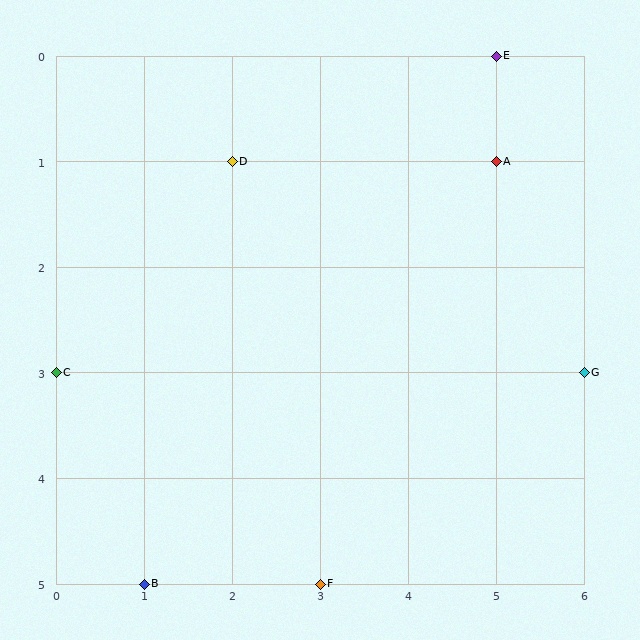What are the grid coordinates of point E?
Point E is at grid coordinates (5, 0).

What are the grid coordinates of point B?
Point B is at grid coordinates (1, 5).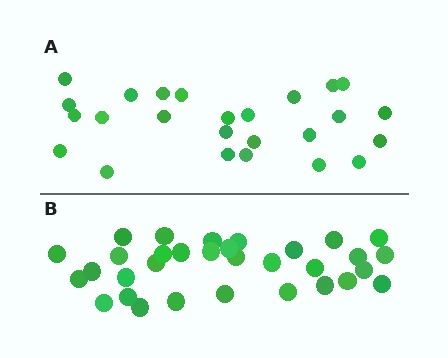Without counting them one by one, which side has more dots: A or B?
Region B (the bottom region) has more dots.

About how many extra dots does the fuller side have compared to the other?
Region B has roughly 8 or so more dots than region A.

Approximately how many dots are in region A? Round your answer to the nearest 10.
About 20 dots. (The exact count is 25, which rounds to 20.)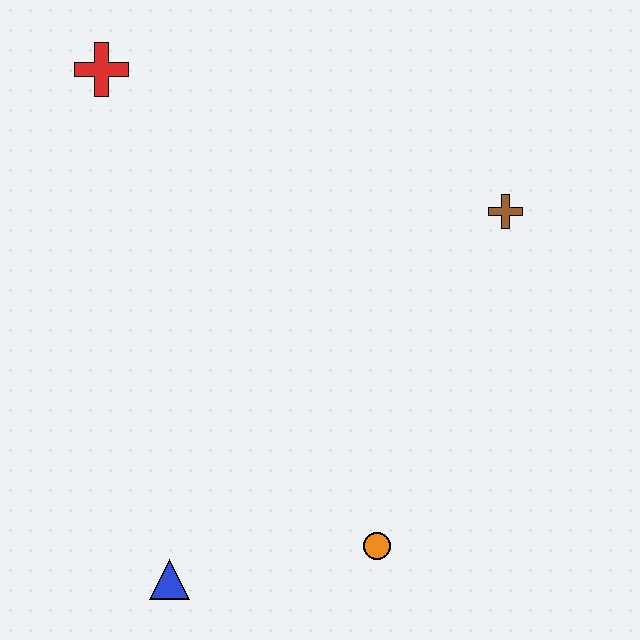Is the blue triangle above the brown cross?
No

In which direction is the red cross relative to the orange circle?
The red cross is above the orange circle.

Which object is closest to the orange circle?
The blue triangle is closest to the orange circle.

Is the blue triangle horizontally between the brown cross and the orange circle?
No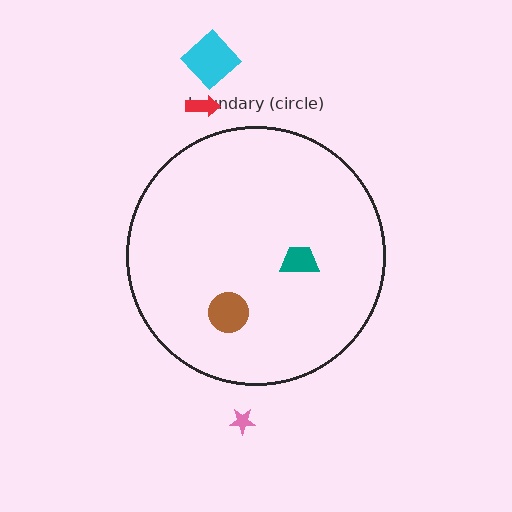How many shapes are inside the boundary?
2 inside, 3 outside.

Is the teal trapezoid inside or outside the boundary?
Inside.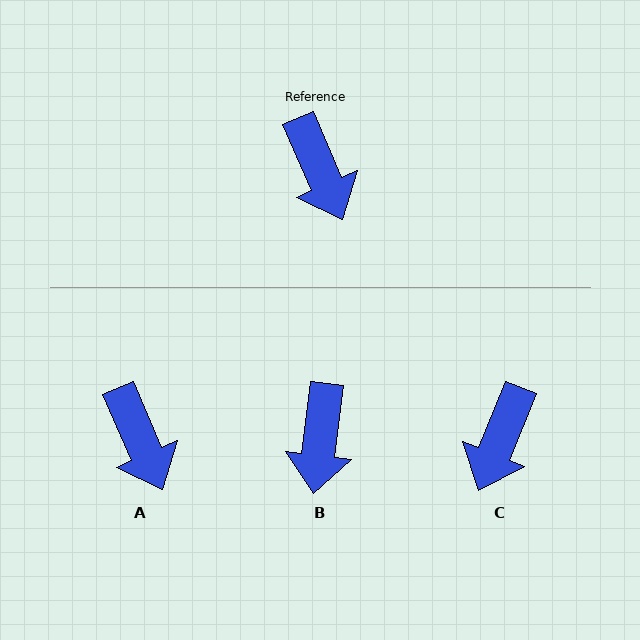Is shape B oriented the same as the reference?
No, it is off by about 30 degrees.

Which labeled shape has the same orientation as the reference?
A.